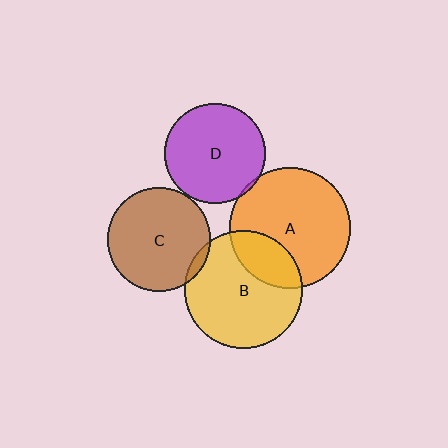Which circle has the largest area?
Circle A (orange).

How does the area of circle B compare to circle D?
Approximately 1.4 times.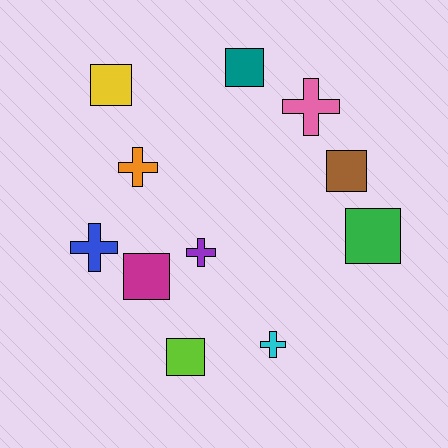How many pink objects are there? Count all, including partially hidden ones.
There is 1 pink object.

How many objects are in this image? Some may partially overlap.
There are 11 objects.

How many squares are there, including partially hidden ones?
There are 6 squares.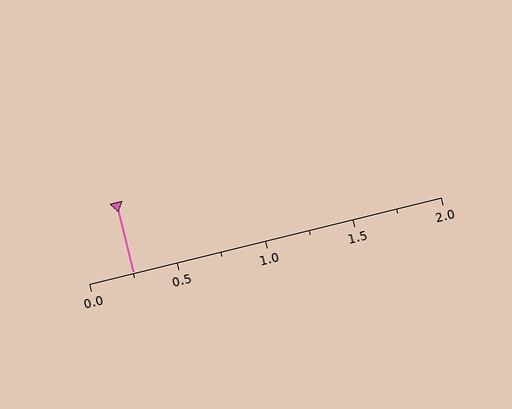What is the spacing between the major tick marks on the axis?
The major ticks are spaced 0.5 apart.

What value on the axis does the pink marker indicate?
The marker indicates approximately 0.25.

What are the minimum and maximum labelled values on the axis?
The axis runs from 0.0 to 2.0.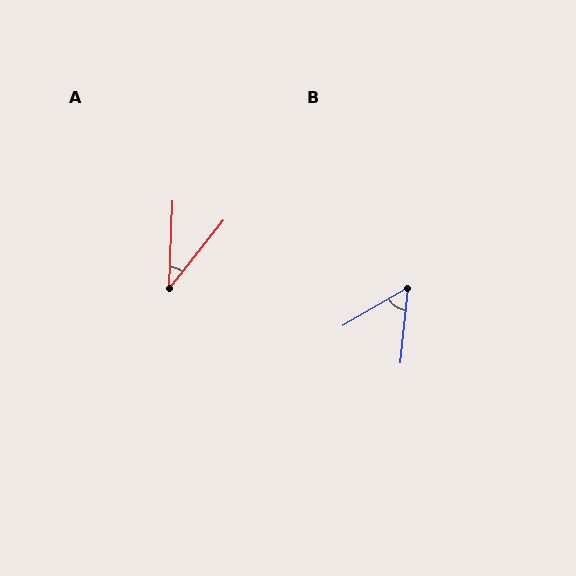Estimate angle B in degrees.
Approximately 54 degrees.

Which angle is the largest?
B, at approximately 54 degrees.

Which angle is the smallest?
A, at approximately 36 degrees.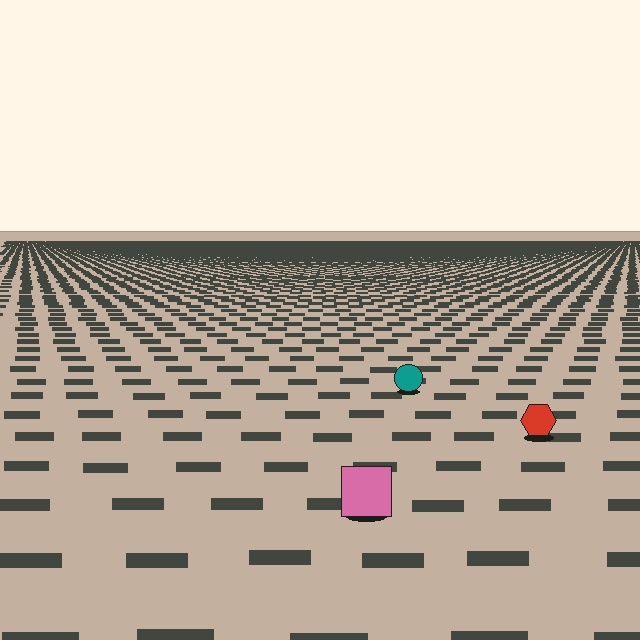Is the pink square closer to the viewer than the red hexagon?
Yes. The pink square is closer — you can tell from the texture gradient: the ground texture is coarser near it.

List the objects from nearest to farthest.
From nearest to farthest: the pink square, the red hexagon, the teal circle.